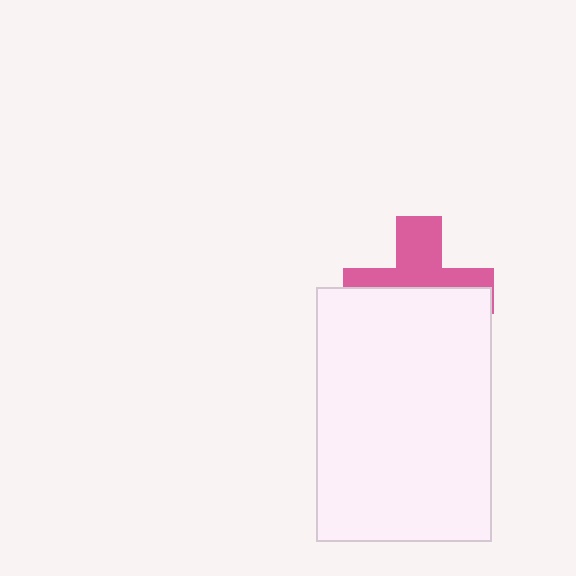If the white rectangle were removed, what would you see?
You would see the complete pink cross.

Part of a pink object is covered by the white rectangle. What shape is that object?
It is a cross.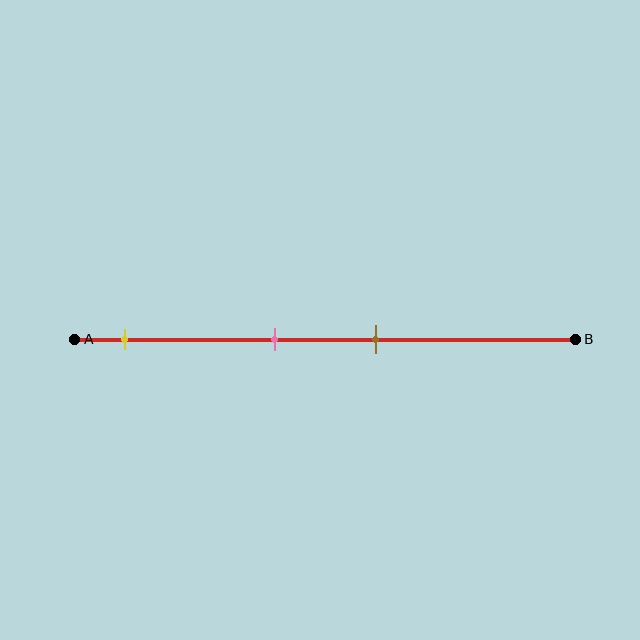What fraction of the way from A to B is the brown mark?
The brown mark is approximately 60% (0.6) of the way from A to B.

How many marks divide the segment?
There are 3 marks dividing the segment.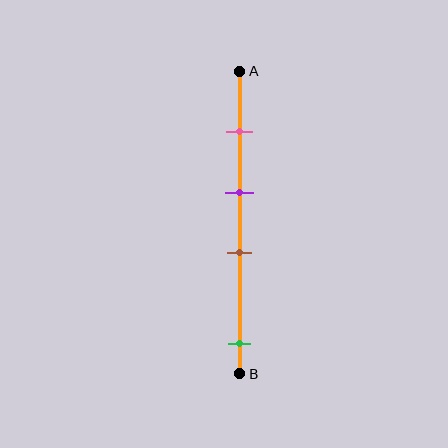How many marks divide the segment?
There are 4 marks dividing the segment.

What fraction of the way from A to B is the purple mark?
The purple mark is approximately 40% (0.4) of the way from A to B.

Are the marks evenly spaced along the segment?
No, the marks are not evenly spaced.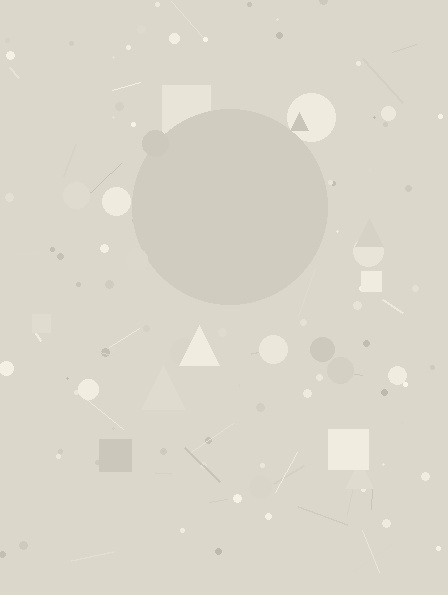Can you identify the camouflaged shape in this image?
The camouflaged shape is a circle.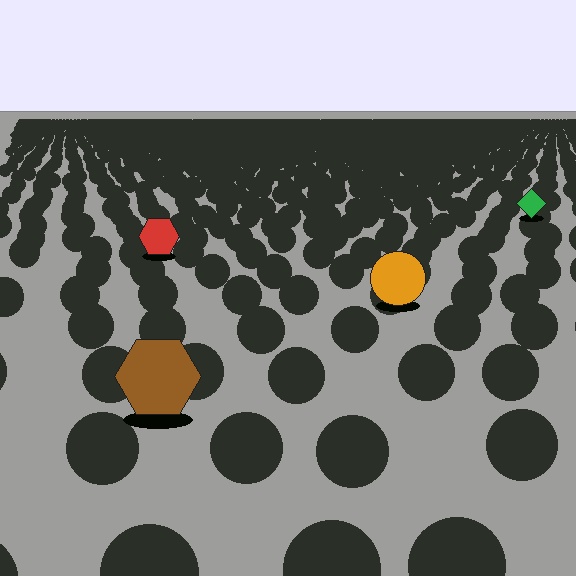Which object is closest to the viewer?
The brown hexagon is closest. The texture marks near it are larger and more spread out.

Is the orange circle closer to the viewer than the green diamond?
Yes. The orange circle is closer — you can tell from the texture gradient: the ground texture is coarser near it.